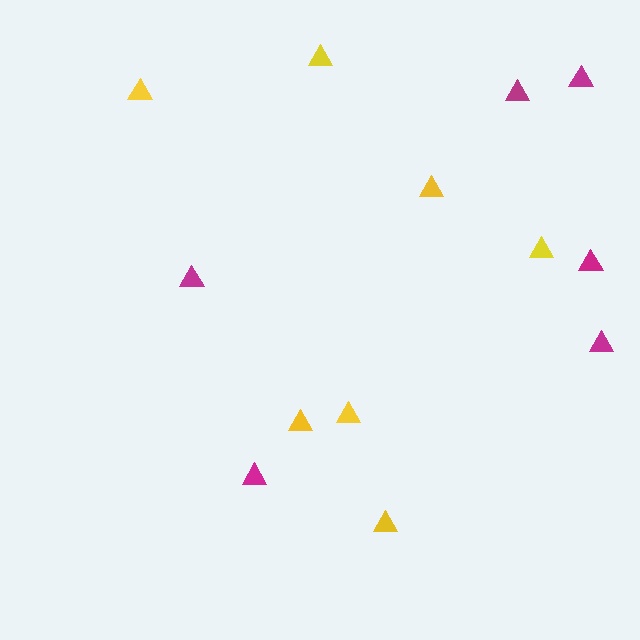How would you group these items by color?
There are 2 groups: one group of yellow triangles (7) and one group of magenta triangles (6).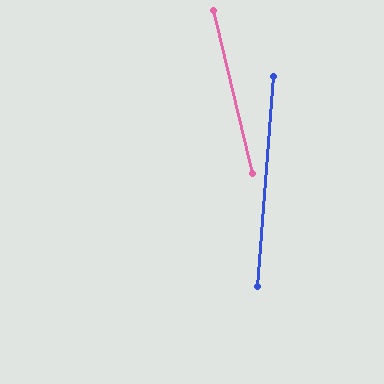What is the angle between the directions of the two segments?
Approximately 18 degrees.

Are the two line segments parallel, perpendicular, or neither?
Neither parallel nor perpendicular — they differ by about 18°.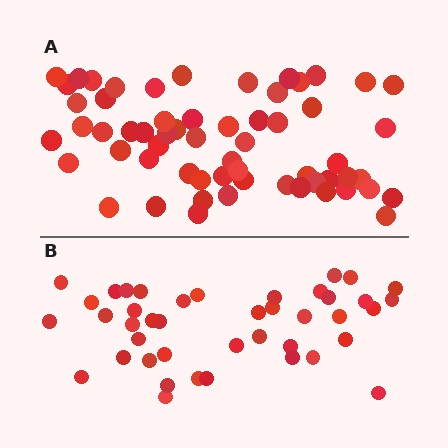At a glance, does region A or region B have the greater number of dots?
Region A (the top region) has more dots.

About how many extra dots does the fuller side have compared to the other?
Region A has approximately 20 more dots than region B.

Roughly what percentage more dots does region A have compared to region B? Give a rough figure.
About 45% more.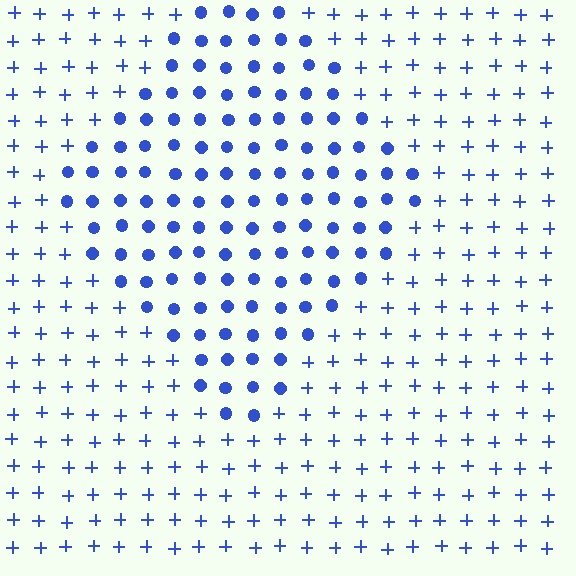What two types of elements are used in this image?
The image uses circles inside the diamond region and plus signs outside it.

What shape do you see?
I see a diamond.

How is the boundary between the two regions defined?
The boundary is defined by a change in element shape: circles inside vs. plus signs outside. All elements share the same color and spacing.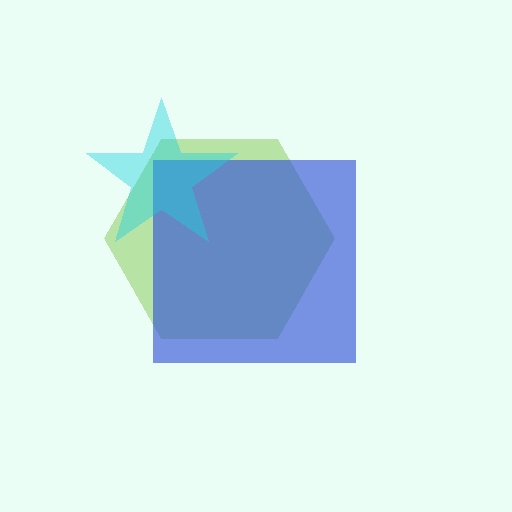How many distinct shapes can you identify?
There are 3 distinct shapes: a lime hexagon, a blue square, a cyan star.